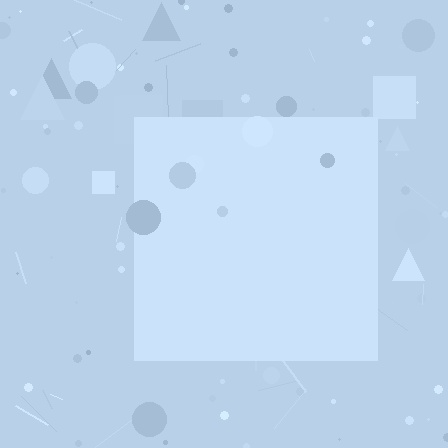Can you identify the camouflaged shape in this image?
The camouflaged shape is a square.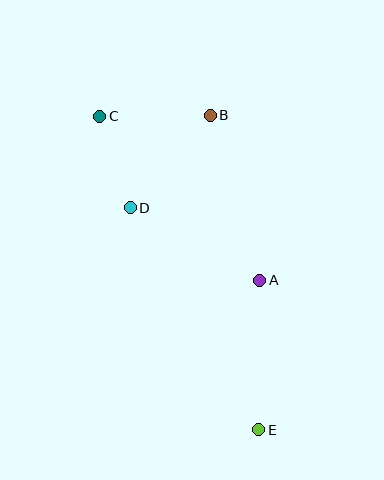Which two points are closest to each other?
Points C and D are closest to each other.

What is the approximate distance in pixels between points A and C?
The distance between A and C is approximately 229 pixels.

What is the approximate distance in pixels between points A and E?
The distance between A and E is approximately 150 pixels.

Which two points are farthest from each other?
Points C and E are farthest from each other.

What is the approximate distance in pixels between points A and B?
The distance between A and B is approximately 172 pixels.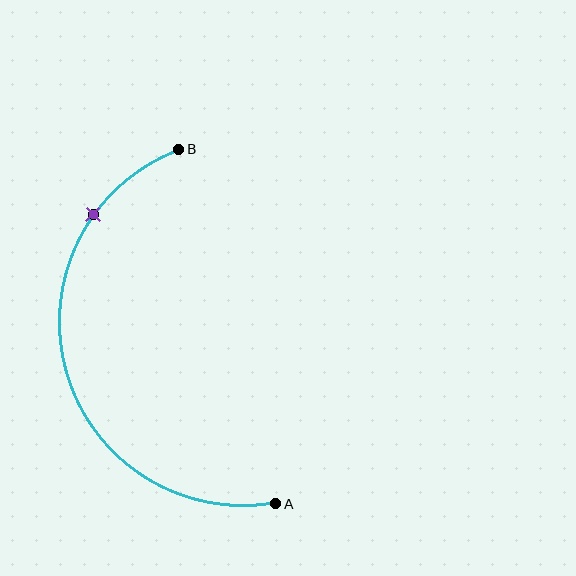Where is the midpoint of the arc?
The arc midpoint is the point on the curve farthest from the straight line joining A and B. It sits to the left of that line.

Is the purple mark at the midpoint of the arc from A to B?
No. The purple mark lies on the arc but is closer to endpoint B. The arc midpoint would be at the point on the curve equidistant along the arc from both A and B.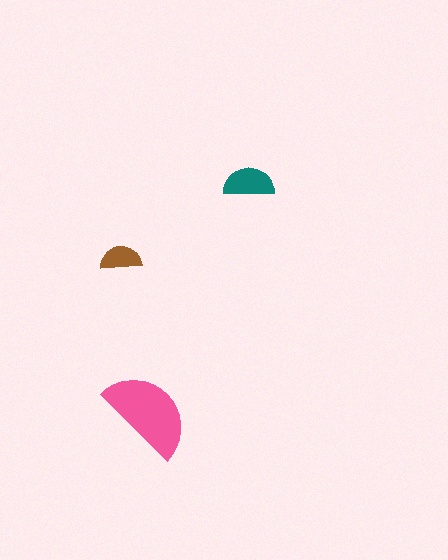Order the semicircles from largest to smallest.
the pink one, the teal one, the brown one.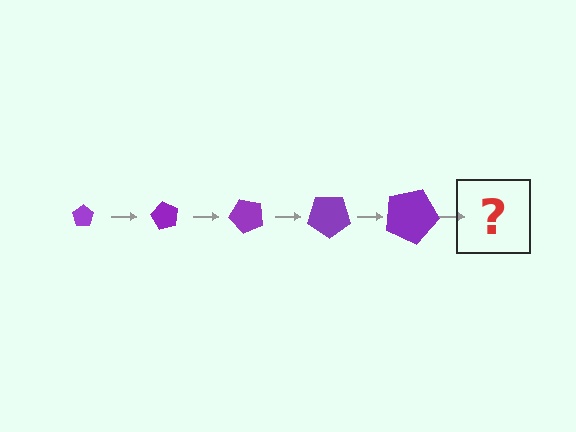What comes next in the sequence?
The next element should be a pentagon, larger than the previous one and rotated 300 degrees from the start.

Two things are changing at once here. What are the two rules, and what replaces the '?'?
The two rules are that the pentagon grows larger each step and it rotates 60 degrees each step. The '?' should be a pentagon, larger than the previous one and rotated 300 degrees from the start.